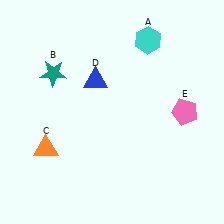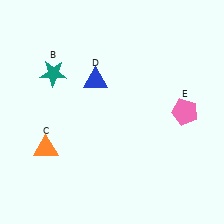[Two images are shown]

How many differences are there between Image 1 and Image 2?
There is 1 difference between the two images.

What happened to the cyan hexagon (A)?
The cyan hexagon (A) was removed in Image 2. It was in the top-right area of Image 1.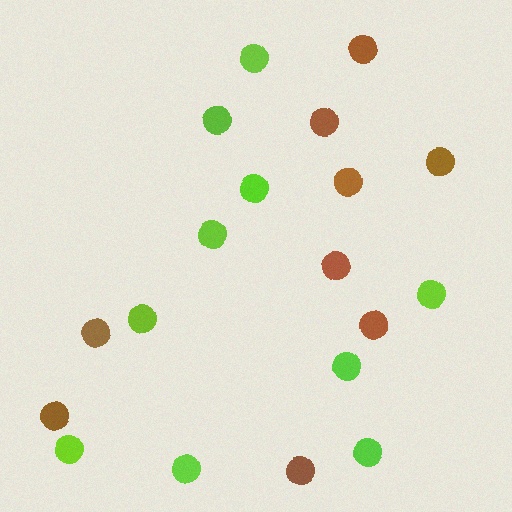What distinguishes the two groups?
There are 2 groups: one group of brown circles (9) and one group of lime circles (10).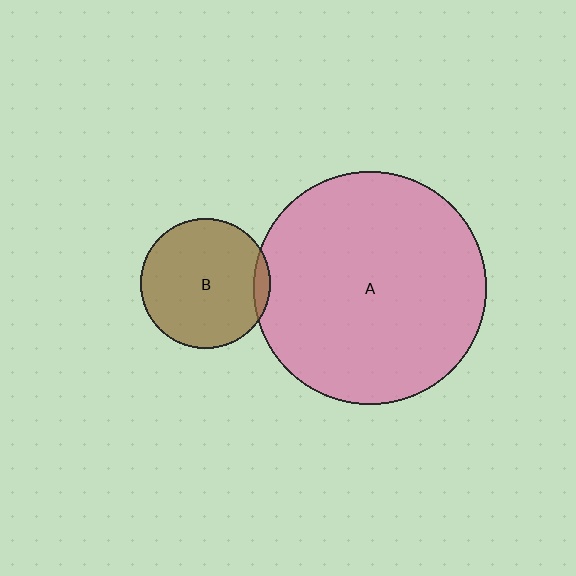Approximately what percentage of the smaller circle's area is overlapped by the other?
Approximately 5%.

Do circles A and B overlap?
Yes.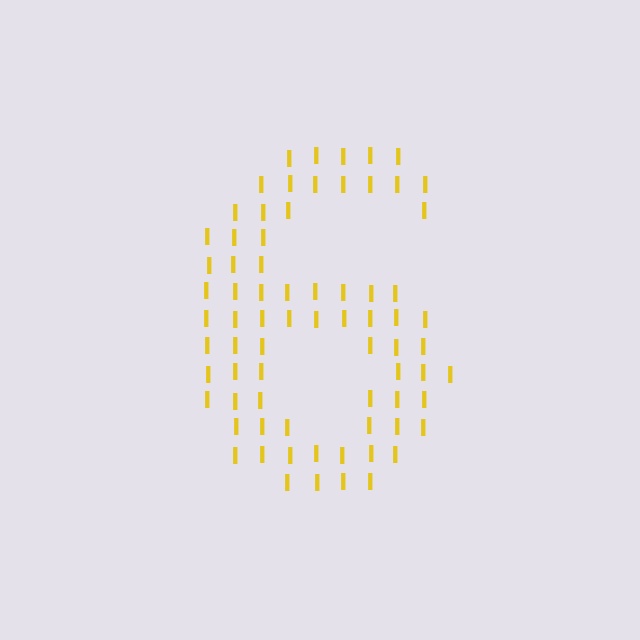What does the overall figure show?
The overall figure shows the digit 6.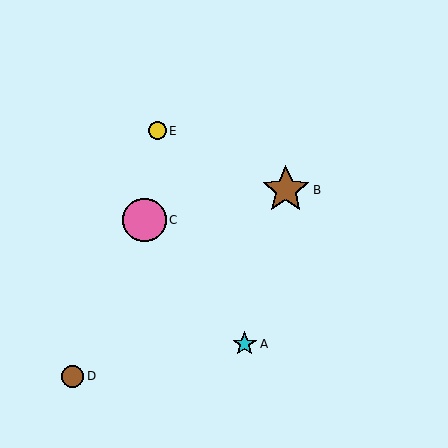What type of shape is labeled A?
Shape A is a cyan star.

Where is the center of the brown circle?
The center of the brown circle is at (72, 376).